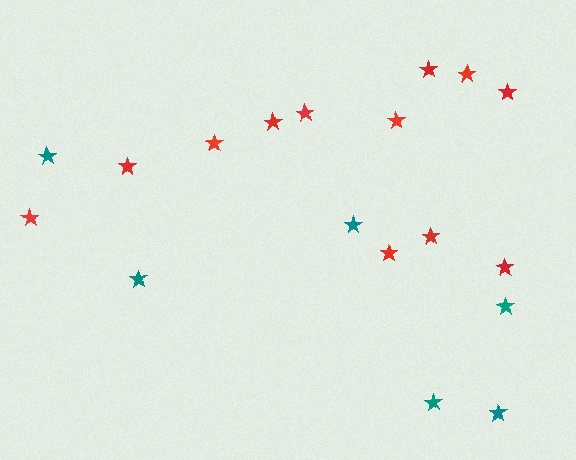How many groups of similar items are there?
There are 2 groups: one group of teal stars (6) and one group of red stars (12).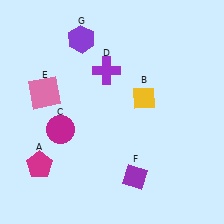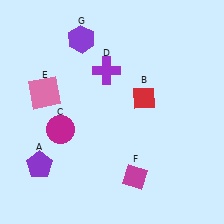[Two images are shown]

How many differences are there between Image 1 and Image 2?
There are 3 differences between the two images.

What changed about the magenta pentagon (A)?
In Image 1, A is magenta. In Image 2, it changed to purple.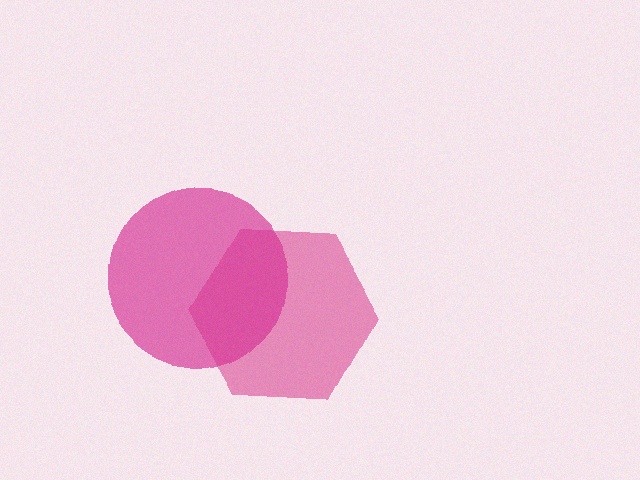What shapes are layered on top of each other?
The layered shapes are: a pink hexagon, a magenta circle.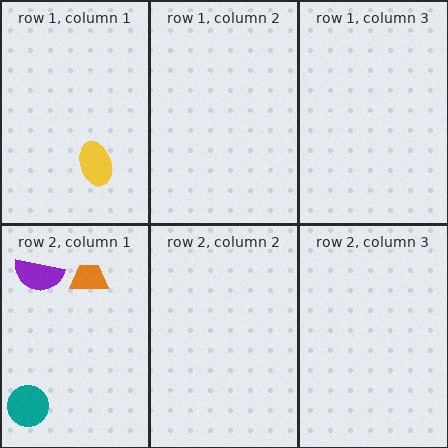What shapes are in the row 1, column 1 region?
The yellow ellipse.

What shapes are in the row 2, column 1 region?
The purple semicircle, the teal circle, the orange trapezoid.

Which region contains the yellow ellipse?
The row 1, column 1 region.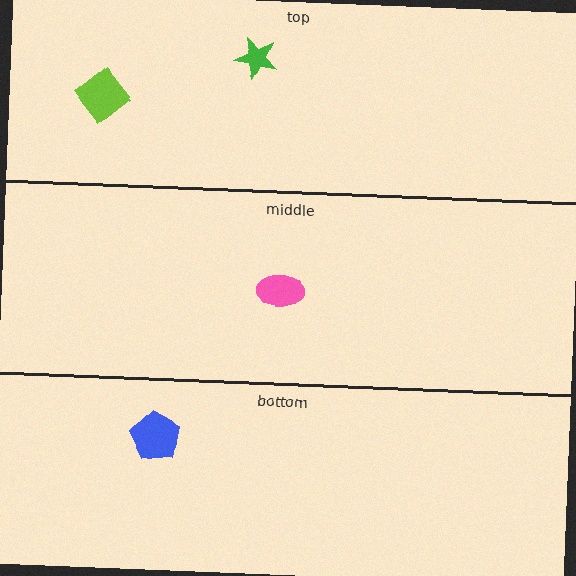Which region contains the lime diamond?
The top region.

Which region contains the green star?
The top region.